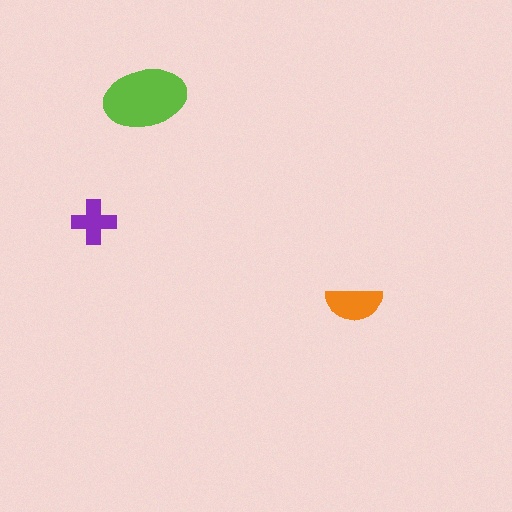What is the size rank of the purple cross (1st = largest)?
3rd.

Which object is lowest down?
The orange semicircle is bottommost.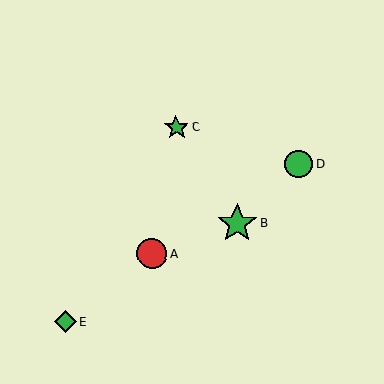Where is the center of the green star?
The center of the green star is at (237, 224).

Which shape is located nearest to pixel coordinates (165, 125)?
The green star (labeled C) at (177, 128) is nearest to that location.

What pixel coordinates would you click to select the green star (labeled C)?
Click at (177, 128) to select the green star C.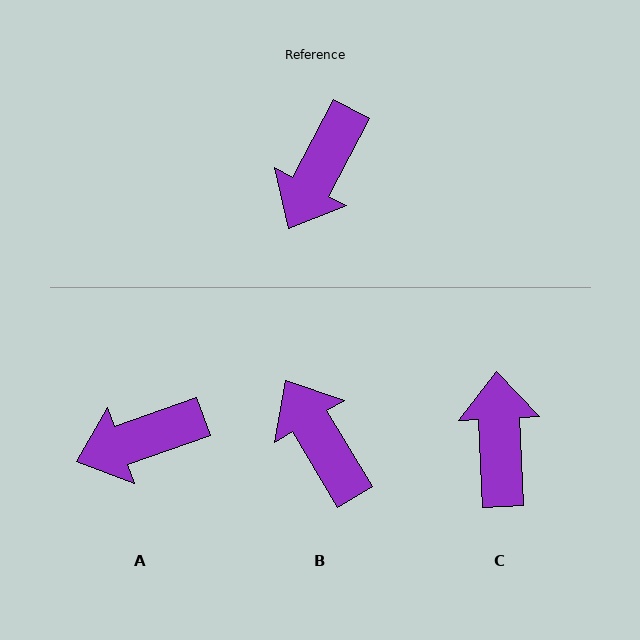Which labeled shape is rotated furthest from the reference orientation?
C, about 149 degrees away.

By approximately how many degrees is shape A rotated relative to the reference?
Approximately 43 degrees clockwise.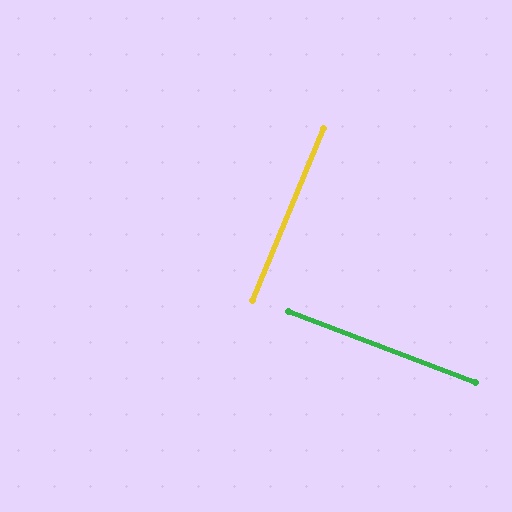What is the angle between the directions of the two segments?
Approximately 89 degrees.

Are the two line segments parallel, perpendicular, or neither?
Perpendicular — they meet at approximately 89°.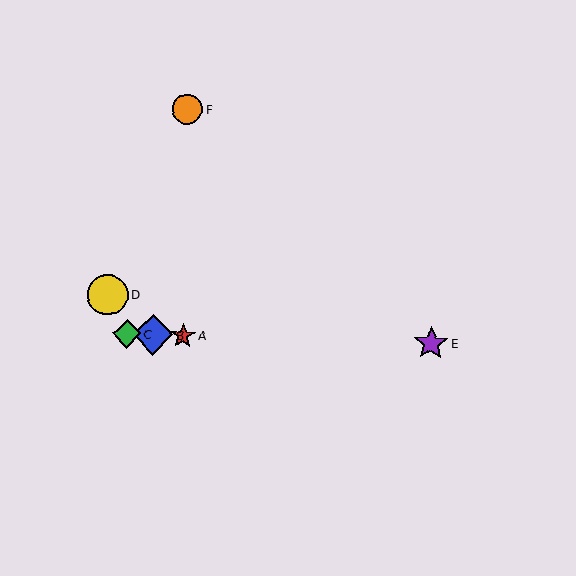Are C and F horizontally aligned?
No, C is at y≈334 and F is at y≈109.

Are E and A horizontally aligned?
Yes, both are at y≈344.